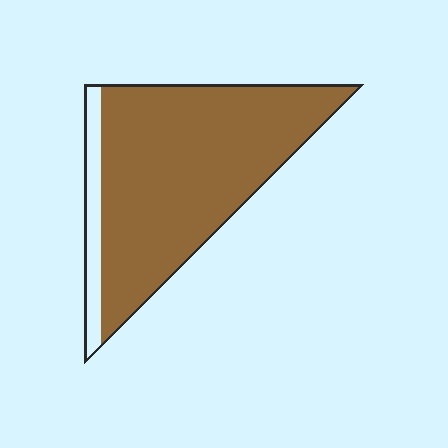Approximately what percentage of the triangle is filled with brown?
Approximately 90%.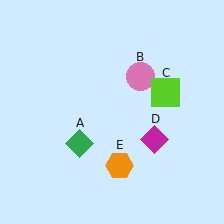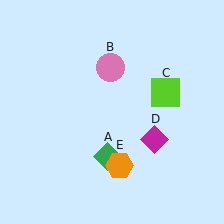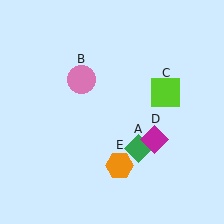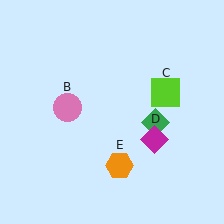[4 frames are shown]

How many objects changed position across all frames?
2 objects changed position: green diamond (object A), pink circle (object B).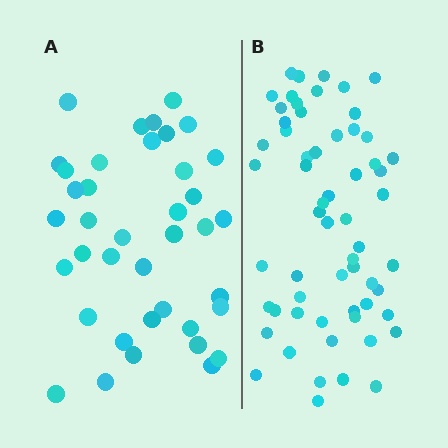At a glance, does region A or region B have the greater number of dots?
Region B (the right region) has more dots.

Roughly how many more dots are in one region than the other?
Region B has approximately 20 more dots than region A.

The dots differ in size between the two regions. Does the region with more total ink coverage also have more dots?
No. Region A has more total ink coverage because its dots are larger, but region B actually contains more individual dots. Total area can be misleading — the number of items is what matters here.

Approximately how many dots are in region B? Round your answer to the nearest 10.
About 60 dots.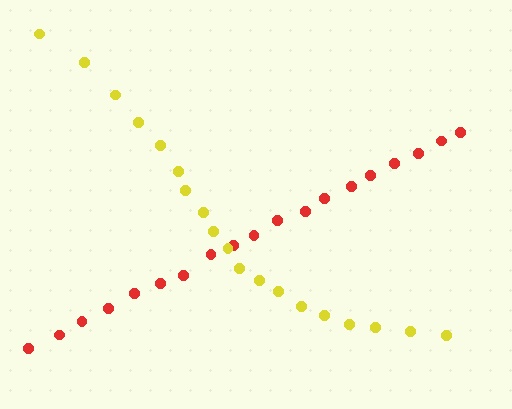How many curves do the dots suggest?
There are 2 distinct paths.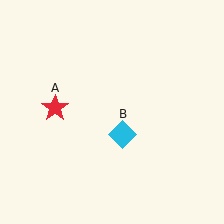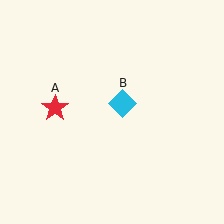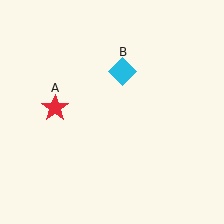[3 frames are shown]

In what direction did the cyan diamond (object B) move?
The cyan diamond (object B) moved up.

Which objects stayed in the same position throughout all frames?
Red star (object A) remained stationary.